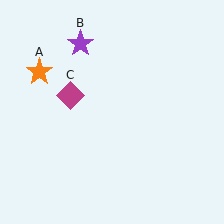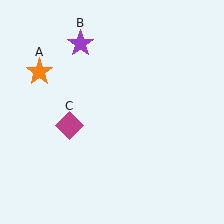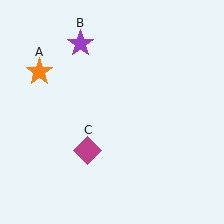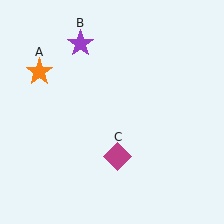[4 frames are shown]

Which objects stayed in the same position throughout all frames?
Orange star (object A) and purple star (object B) remained stationary.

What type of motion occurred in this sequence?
The magenta diamond (object C) rotated counterclockwise around the center of the scene.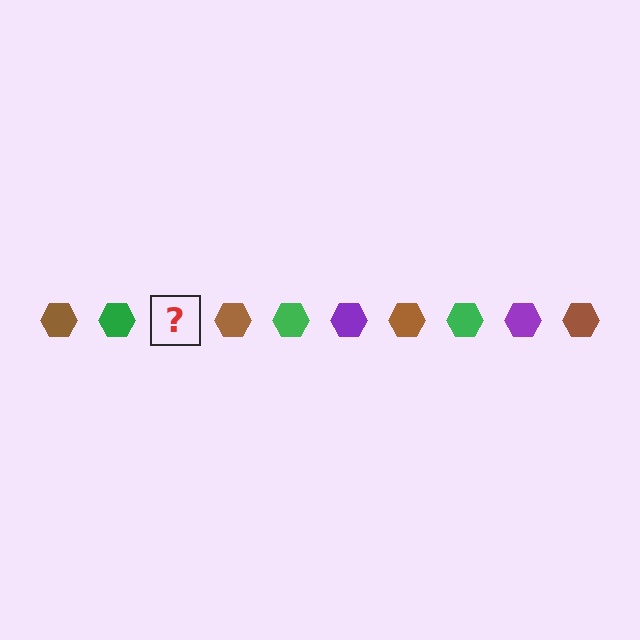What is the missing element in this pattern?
The missing element is a purple hexagon.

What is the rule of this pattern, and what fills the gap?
The rule is that the pattern cycles through brown, green, purple hexagons. The gap should be filled with a purple hexagon.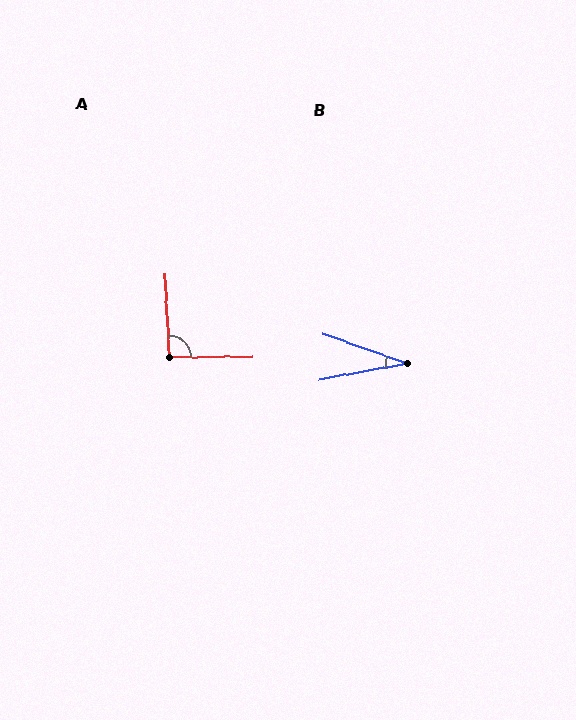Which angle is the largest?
A, at approximately 93 degrees.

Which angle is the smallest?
B, at approximately 30 degrees.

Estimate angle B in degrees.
Approximately 30 degrees.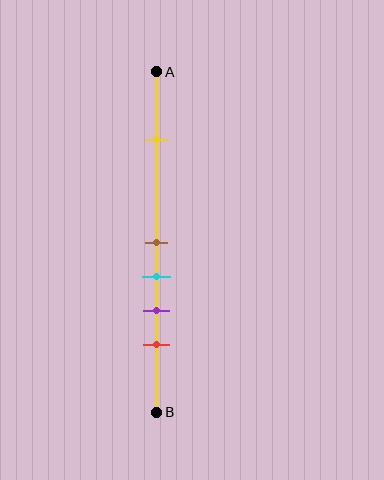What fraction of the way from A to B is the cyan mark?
The cyan mark is approximately 60% (0.6) of the way from A to B.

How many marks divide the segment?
There are 5 marks dividing the segment.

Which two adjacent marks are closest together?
The brown and cyan marks are the closest adjacent pair.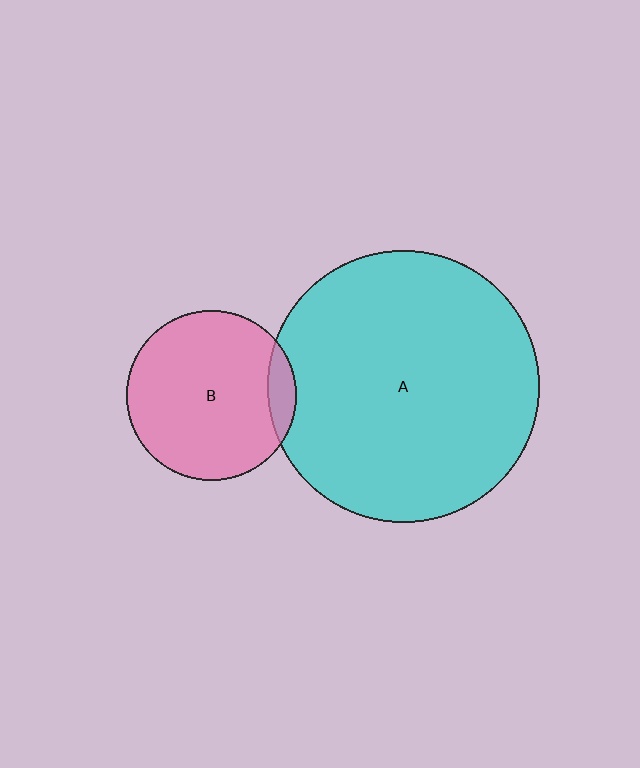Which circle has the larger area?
Circle A (cyan).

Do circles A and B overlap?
Yes.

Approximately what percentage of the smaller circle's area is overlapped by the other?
Approximately 10%.